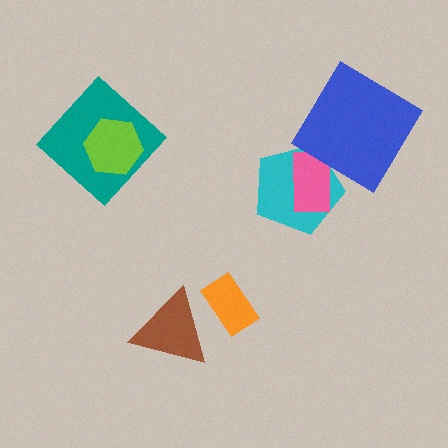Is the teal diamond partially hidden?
Yes, it is partially covered by another shape.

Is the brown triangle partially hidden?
Yes, it is partially covered by another shape.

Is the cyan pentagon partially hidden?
Yes, it is partially covered by another shape.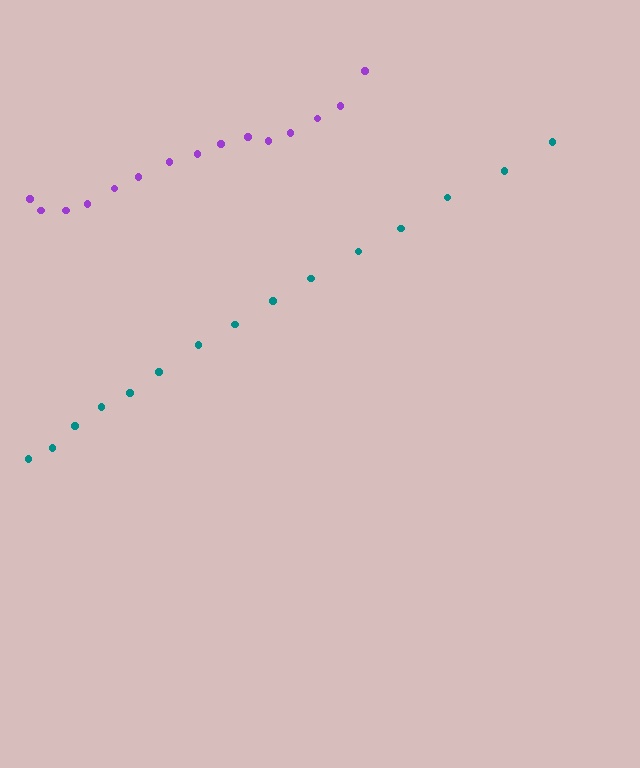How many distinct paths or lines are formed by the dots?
There are 2 distinct paths.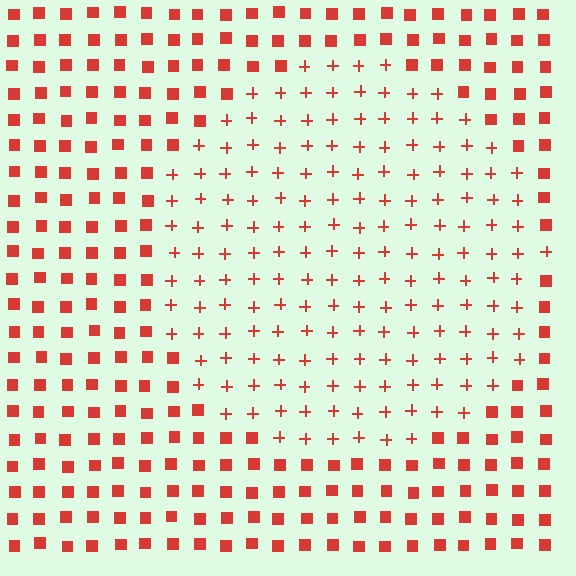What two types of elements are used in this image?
The image uses plus signs inside the circle region and squares outside it.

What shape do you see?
I see a circle.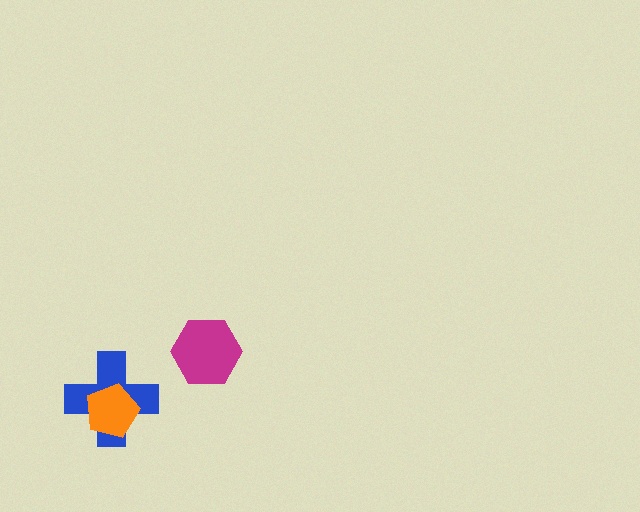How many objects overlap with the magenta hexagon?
0 objects overlap with the magenta hexagon.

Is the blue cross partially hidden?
Yes, it is partially covered by another shape.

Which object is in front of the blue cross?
The orange pentagon is in front of the blue cross.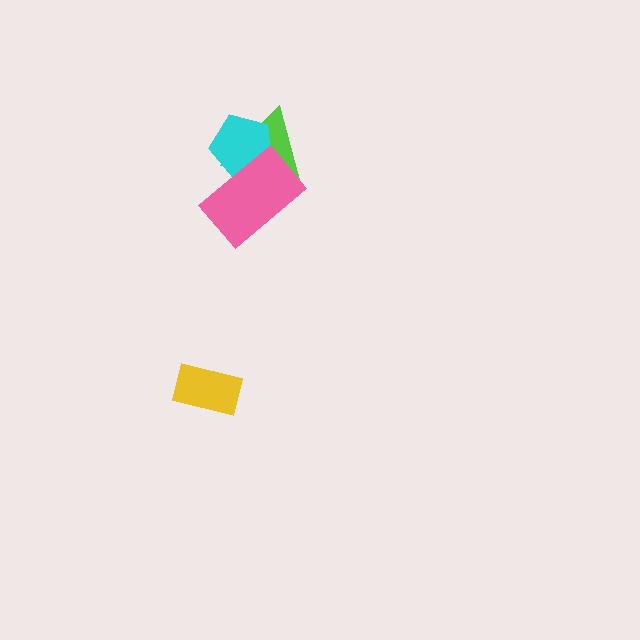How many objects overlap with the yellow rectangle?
0 objects overlap with the yellow rectangle.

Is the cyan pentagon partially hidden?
Yes, it is partially covered by another shape.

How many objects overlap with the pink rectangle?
2 objects overlap with the pink rectangle.